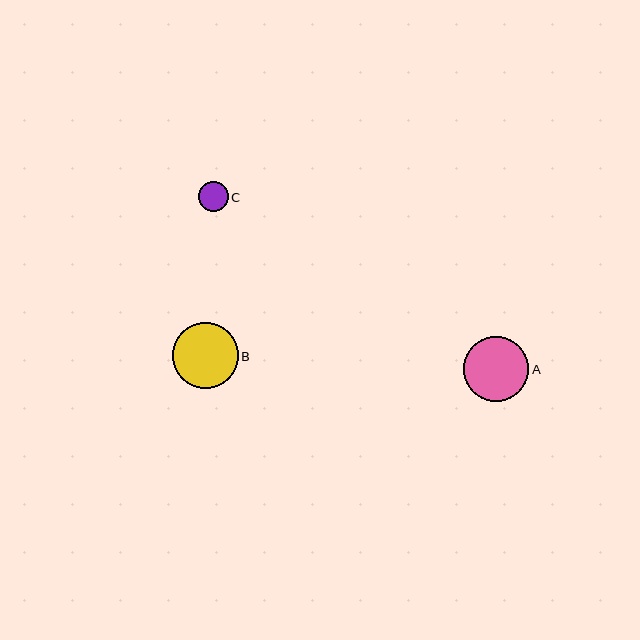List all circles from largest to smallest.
From largest to smallest: B, A, C.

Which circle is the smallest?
Circle C is the smallest with a size of approximately 29 pixels.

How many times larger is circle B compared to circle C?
Circle B is approximately 2.3 times the size of circle C.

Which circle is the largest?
Circle B is the largest with a size of approximately 66 pixels.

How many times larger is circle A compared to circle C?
Circle A is approximately 2.2 times the size of circle C.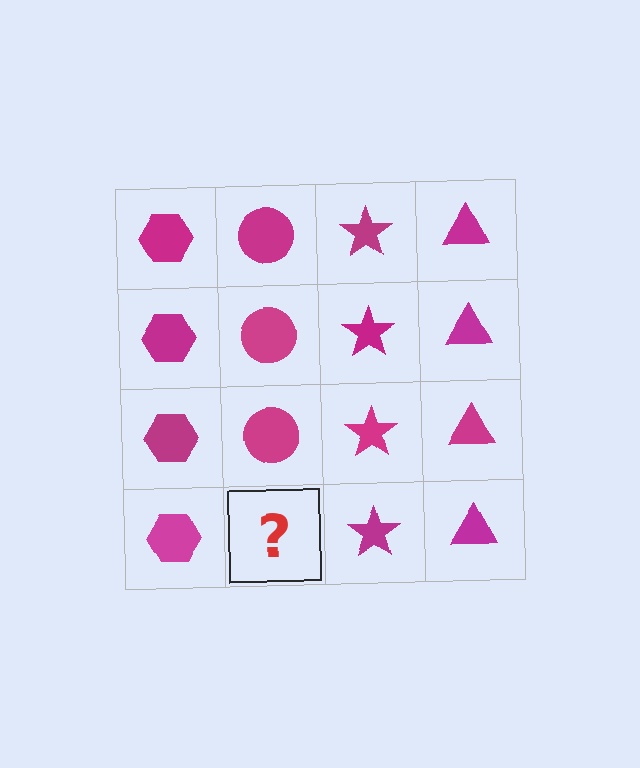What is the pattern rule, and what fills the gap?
The rule is that each column has a consistent shape. The gap should be filled with a magenta circle.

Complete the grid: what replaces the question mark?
The question mark should be replaced with a magenta circle.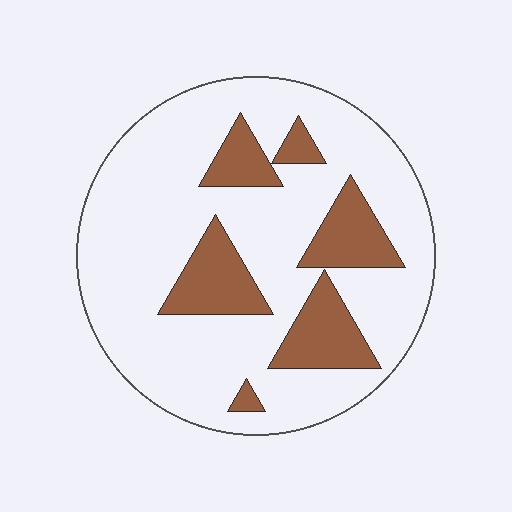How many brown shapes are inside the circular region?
6.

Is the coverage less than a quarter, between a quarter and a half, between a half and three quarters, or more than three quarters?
Less than a quarter.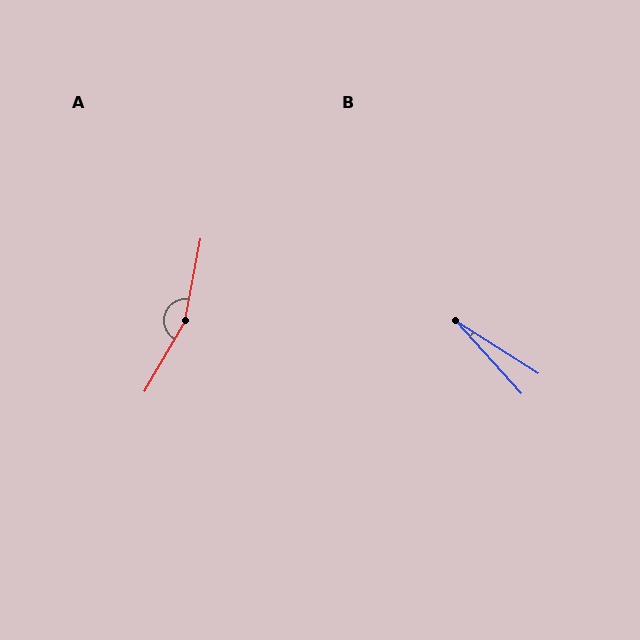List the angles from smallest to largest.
B (16°), A (161°).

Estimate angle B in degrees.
Approximately 16 degrees.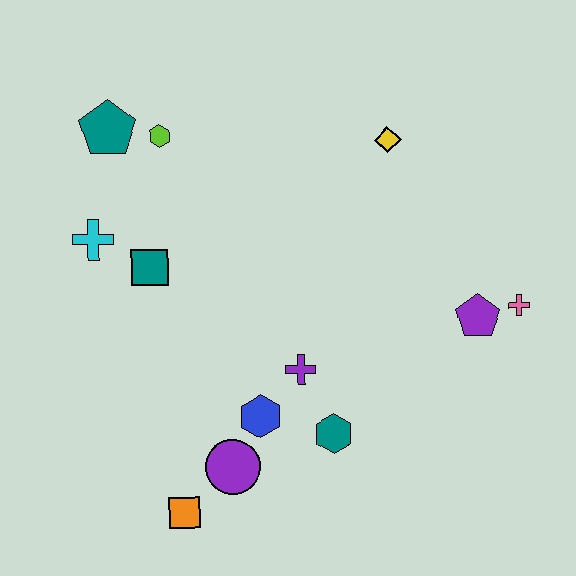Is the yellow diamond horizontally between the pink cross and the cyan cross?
Yes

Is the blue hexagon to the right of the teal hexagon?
No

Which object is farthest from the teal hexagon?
The teal pentagon is farthest from the teal hexagon.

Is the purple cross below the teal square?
Yes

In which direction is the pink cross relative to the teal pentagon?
The pink cross is to the right of the teal pentagon.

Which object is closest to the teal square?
The cyan cross is closest to the teal square.